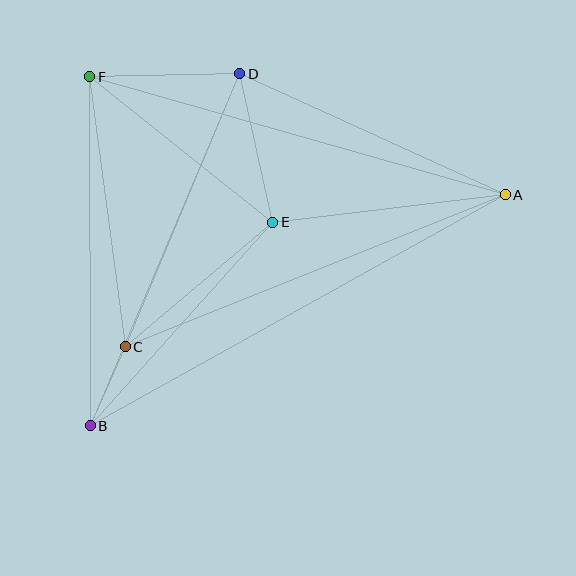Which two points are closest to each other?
Points B and C are closest to each other.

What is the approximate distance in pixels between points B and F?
The distance between B and F is approximately 349 pixels.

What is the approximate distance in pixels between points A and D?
The distance between A and D is approximately 291 pixels.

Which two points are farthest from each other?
Points A and B are farthest from each other.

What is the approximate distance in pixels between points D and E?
The distance between D and E is approximately 152 pixels.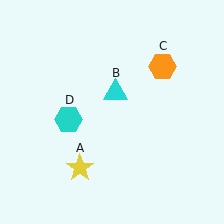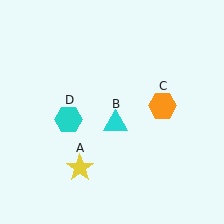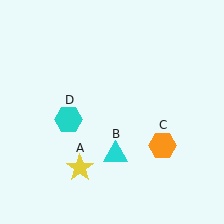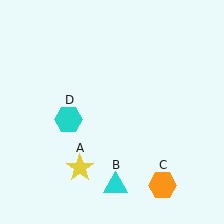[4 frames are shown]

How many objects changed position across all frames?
2 objects changed position: cyan triangle (object B), orange hexagon (object C).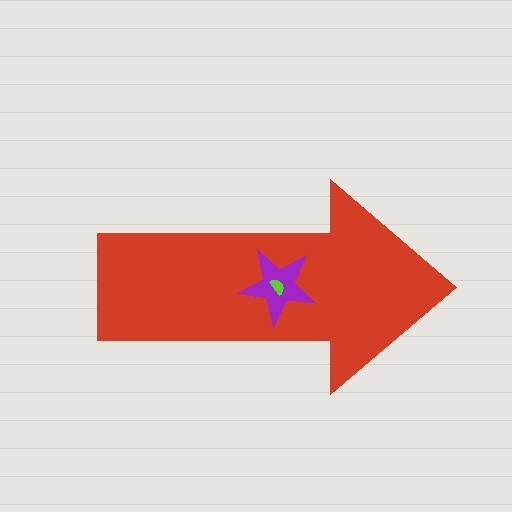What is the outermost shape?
The red arrow.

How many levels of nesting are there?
3.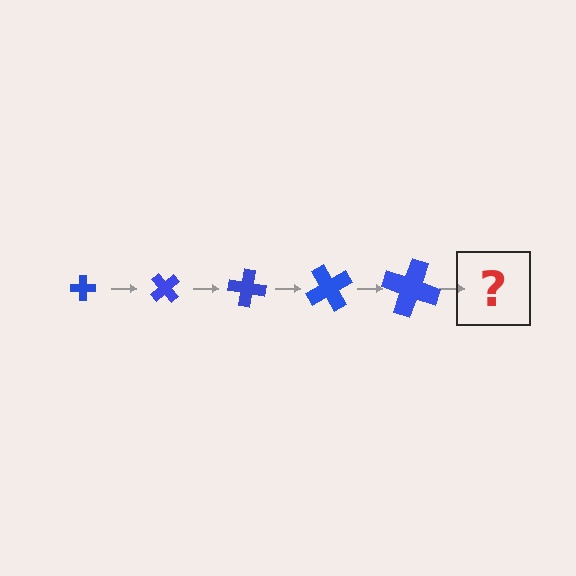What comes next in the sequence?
The next element should be a cross, larger than the previous one and rotated 250 degrees from the start.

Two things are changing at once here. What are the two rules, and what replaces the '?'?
The two rules are that the cross grows larger each step and it rotates 50 degrees each step. The '?' should be a cross, larger than the previous one and rotated 250 degrees from the start.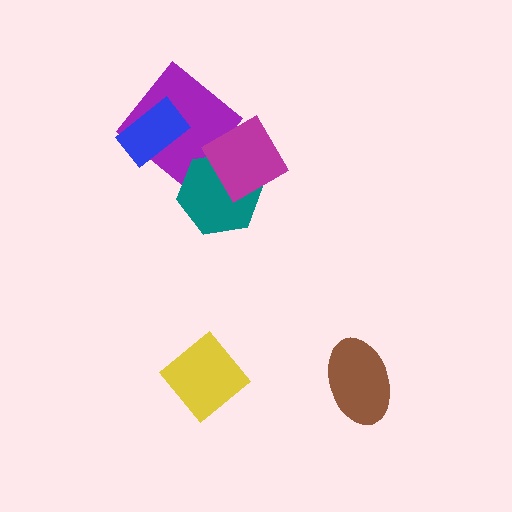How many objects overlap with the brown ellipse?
0 objects overlap with the brown ellipse.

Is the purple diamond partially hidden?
Yes, it is partially covered by another shape.